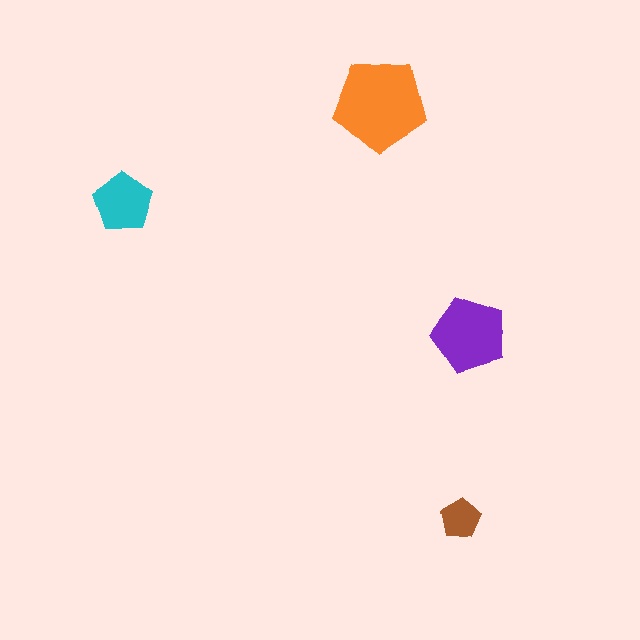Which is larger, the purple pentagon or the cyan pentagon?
The purple one.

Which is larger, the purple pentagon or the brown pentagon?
The purple one.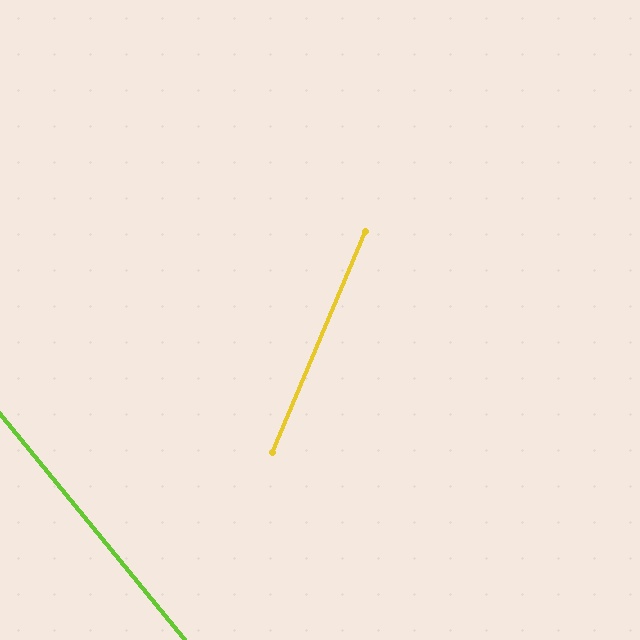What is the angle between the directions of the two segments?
Approximately 62 degrees.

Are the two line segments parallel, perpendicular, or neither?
Neither parallel nor perpendicular — they differ by about 62°.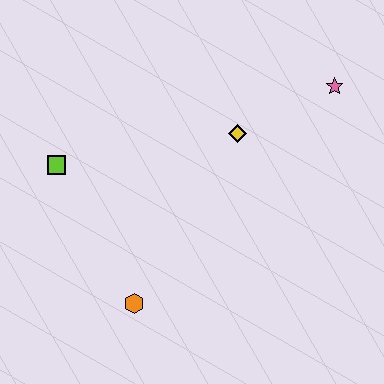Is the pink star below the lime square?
No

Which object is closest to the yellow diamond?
The pink star is closest to the yellow diamond.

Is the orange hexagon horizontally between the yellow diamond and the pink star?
No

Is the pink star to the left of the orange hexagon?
No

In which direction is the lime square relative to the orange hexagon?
The lime square is above the orange hexagon.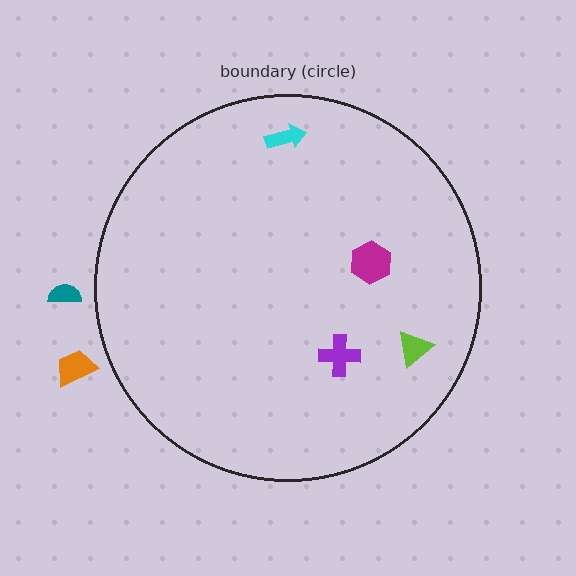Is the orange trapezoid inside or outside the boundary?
Outside.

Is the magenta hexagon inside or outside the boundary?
Inside.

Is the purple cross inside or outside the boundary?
Inside.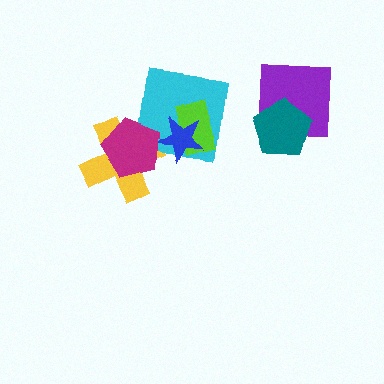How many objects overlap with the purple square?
1 object overlaps with the purple square.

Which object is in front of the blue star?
The magenta pentagon is in front of the blue star.